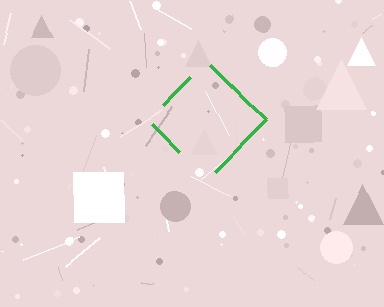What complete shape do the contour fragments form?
The contour fragments form a diamond.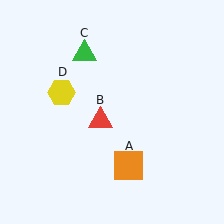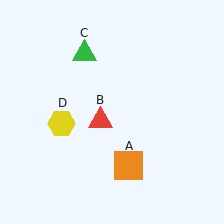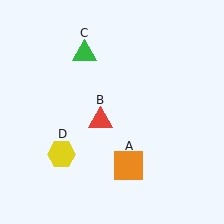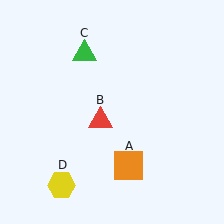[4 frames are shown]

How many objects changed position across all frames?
1 object changed position: yellow hexagon (object D).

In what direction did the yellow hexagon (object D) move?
The yellow hexagon (object D) moved down.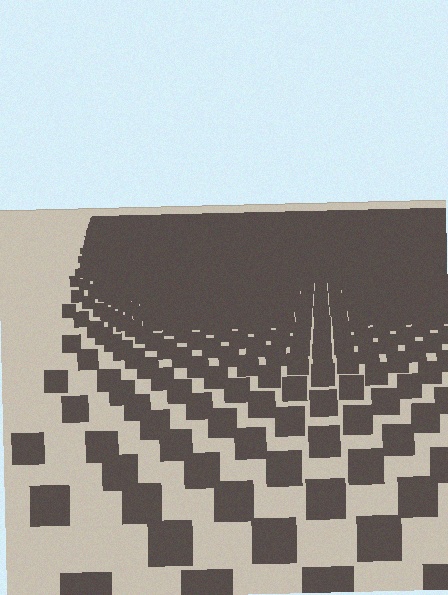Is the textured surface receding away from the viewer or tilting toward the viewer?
The surface is receding away from the viewer. Texture elements get smaller and denser toward the top.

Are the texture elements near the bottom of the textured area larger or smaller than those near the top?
Larger. Near the bottom, elements are closer to the viewer and appear at a bigger on-screen size.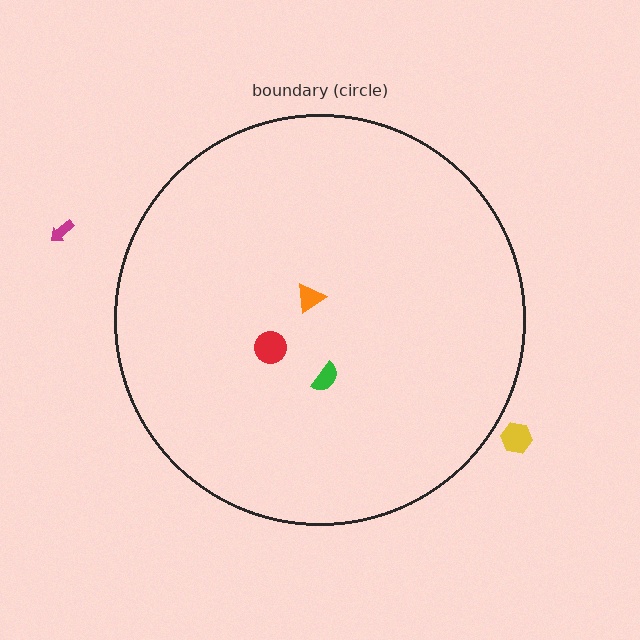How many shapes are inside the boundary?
3 inside, 2 outside.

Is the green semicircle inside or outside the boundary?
Inside.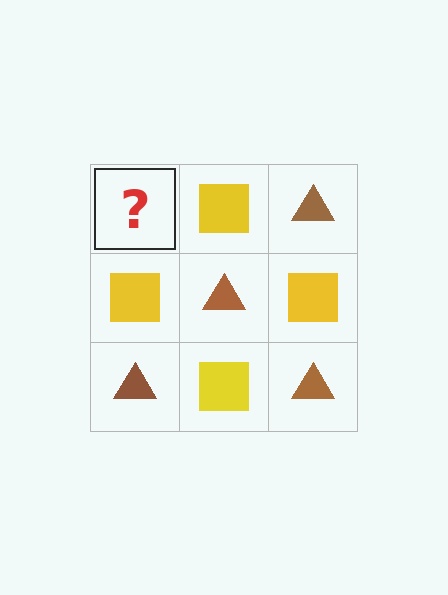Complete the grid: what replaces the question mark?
The question mark should be replaced with a brown triangle.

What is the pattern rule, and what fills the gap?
The rule is that it alternates brown triangle and yellow square in a checkerboard pattern. The gap should be filled with a brown triangle.